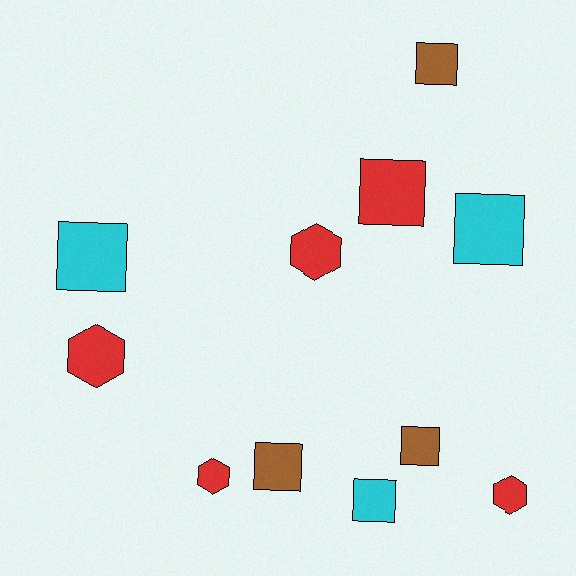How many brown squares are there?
There are 3 brown squares.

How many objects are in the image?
There are 11 objects.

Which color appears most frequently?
Red, with 5 objects.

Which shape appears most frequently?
Square, with 7 objects.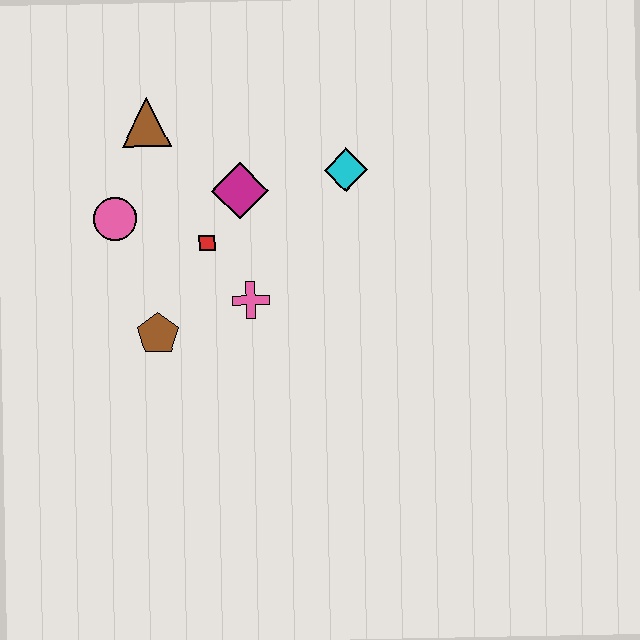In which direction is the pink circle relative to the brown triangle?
The pink circle is below the brown triangle.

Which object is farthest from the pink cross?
The brown triangle is farthest from the pink cross.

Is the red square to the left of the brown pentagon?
No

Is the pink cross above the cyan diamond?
No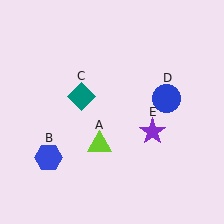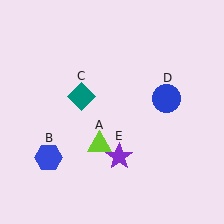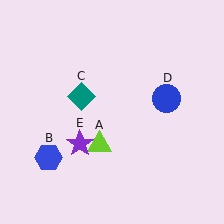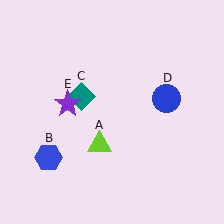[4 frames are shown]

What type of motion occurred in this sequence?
The purple star (object E) rotated clockwise around the center of the scene.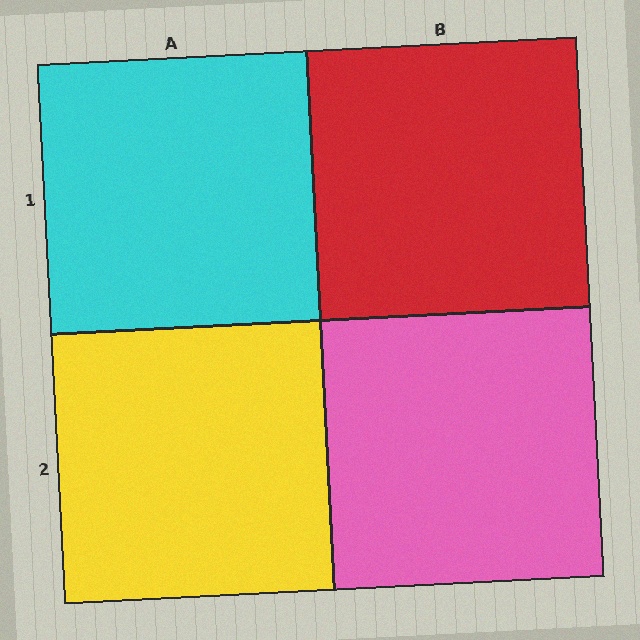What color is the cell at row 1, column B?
Red.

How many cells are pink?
1 cell is pink.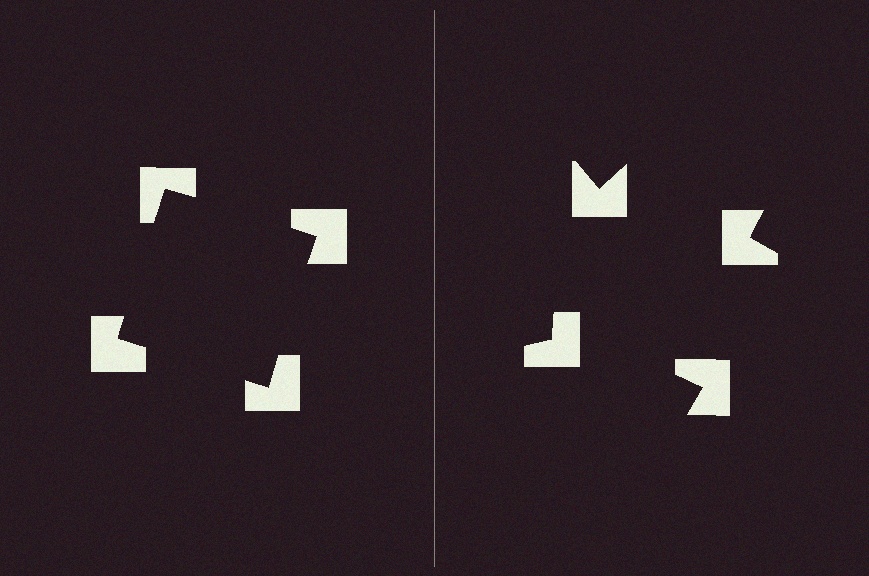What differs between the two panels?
The notched squares are positioned identically on both sides; only the wedge orientations differ. On the left they align to a square; on the right they are misaligned.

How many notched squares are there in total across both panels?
8 — 4 on each side.